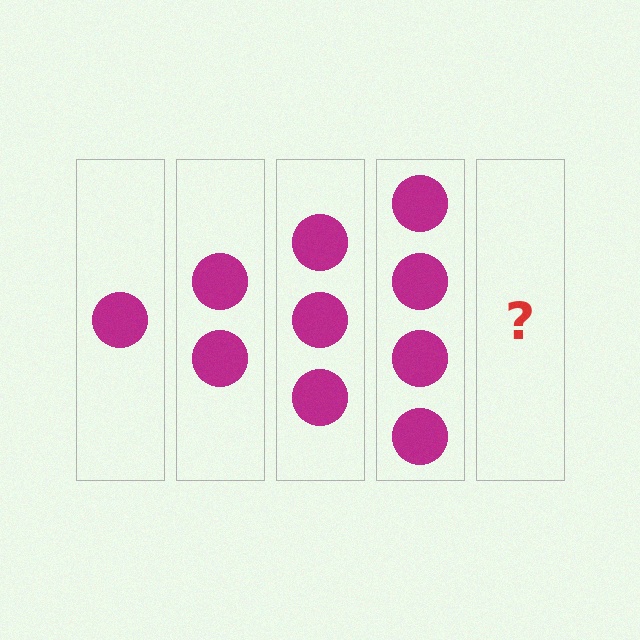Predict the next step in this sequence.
The next step is 5 circles.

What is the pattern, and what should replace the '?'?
The pattern is that each step adds one more circle. The '?' should be 5 circles.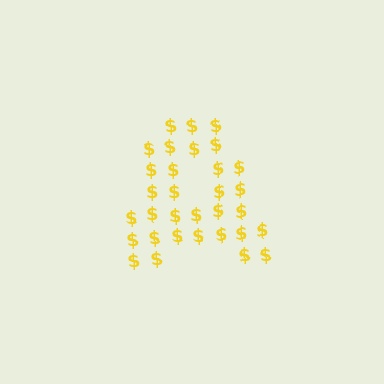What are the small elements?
The small elements are dollar signs.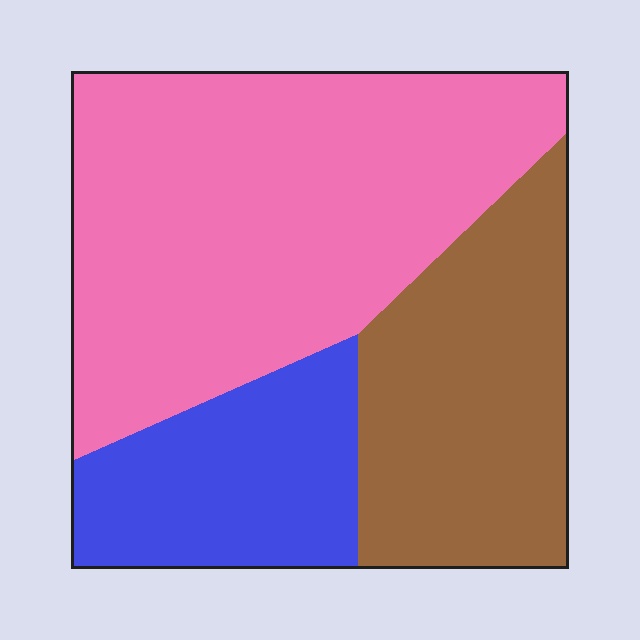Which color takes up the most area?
Pink, at roughly 50%.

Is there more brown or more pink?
Pink.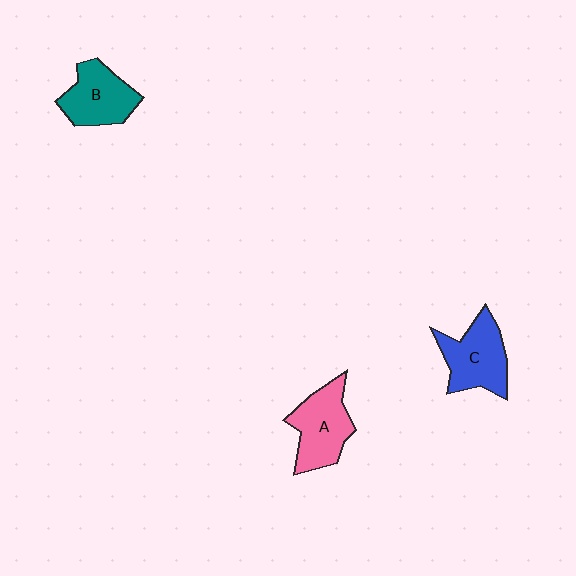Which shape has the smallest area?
Shape B (teal).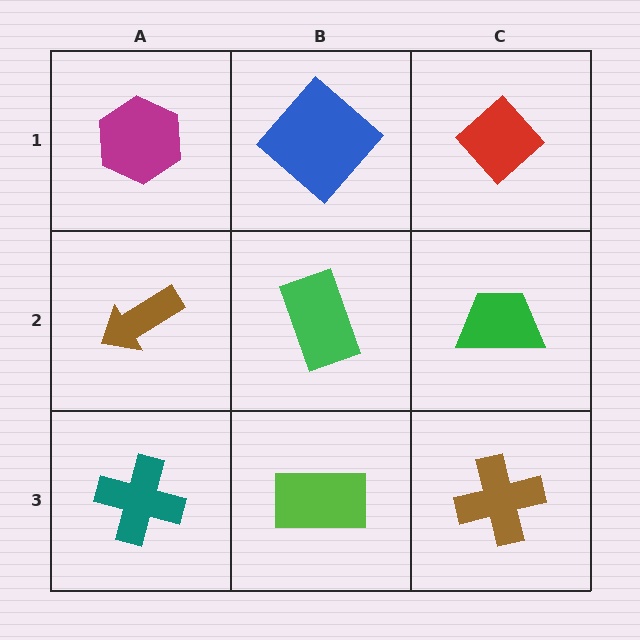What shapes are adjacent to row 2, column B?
A blue diamond (row 1, column B), a lime rectangle (row 3, column B), a brown arrow (row 2, column A), a green trapezoid (row 2, column C).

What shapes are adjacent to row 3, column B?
A green rectangle (row 2, column B), a teal cross (row 3, column A), a brown cross (row 3, column C).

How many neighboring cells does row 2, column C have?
3.